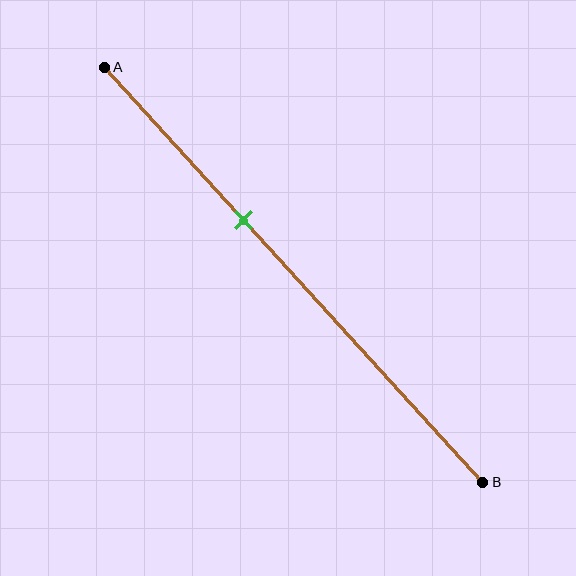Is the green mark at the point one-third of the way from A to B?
No, the mark is at about 35% from A, not at the 33% one-third point.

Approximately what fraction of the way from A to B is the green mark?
The green mark is approximately 35% of the way from A to B.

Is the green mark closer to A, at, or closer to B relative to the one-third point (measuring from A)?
The green mark is closer to point B than the one-third point of segment AB.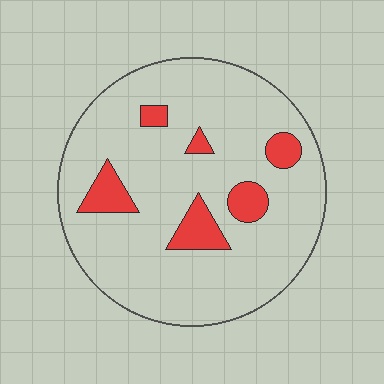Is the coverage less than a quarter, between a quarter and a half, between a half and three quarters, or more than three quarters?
Less than a quarter.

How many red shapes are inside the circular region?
6.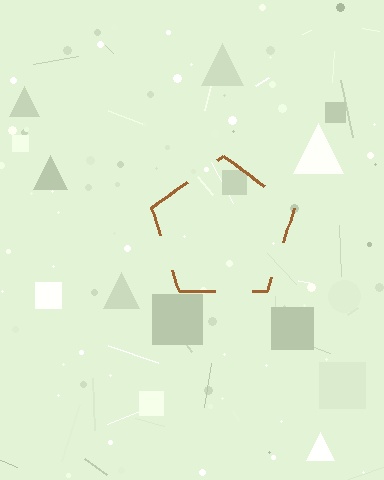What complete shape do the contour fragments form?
The contour fragments form a pentagon.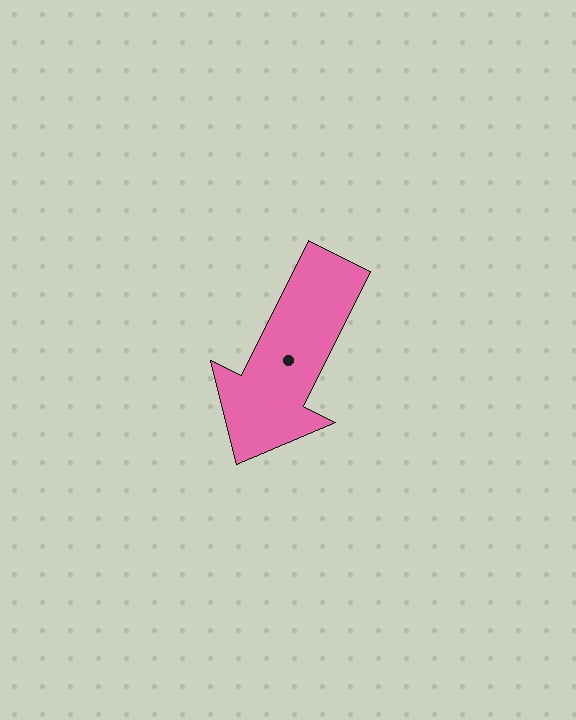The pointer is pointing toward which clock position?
Roughly 7 o'clock.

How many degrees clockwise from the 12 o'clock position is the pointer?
Approximately 206 degrees.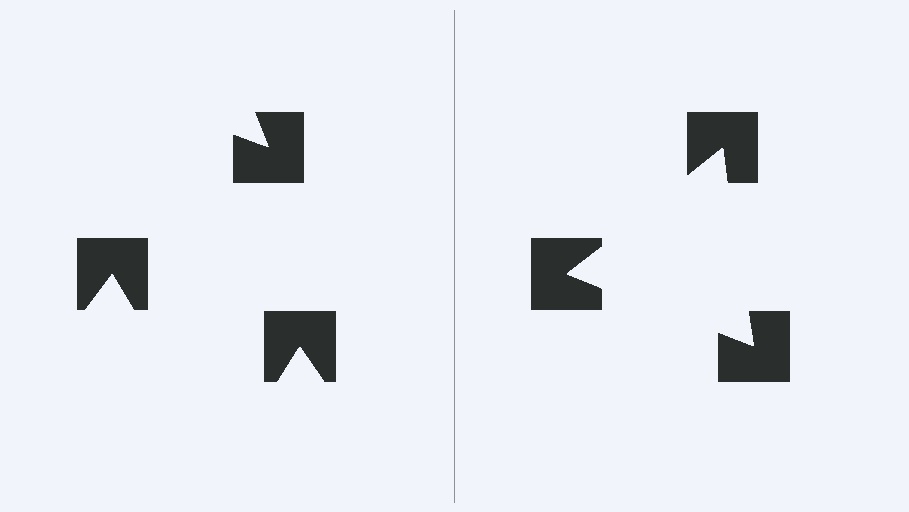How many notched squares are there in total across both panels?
6 — 3 on each side.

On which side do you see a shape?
An illusory triangle appears on the right side. On the left side the wedge cuts are rotated, so no coherent shape forms.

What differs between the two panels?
The notched squares are positioned identically on both sides; only the wedge orientations differ. On the right they align to a triangle; on the left they are misaligned.